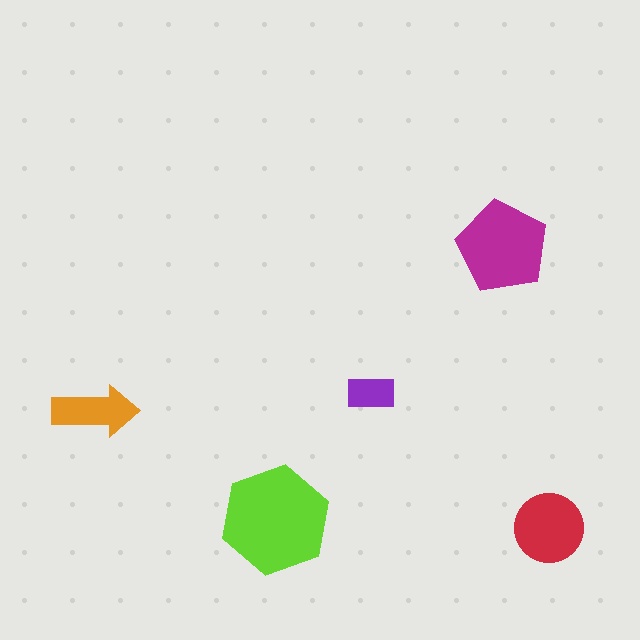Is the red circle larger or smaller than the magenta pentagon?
Smaller.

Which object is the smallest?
The purple rectangle.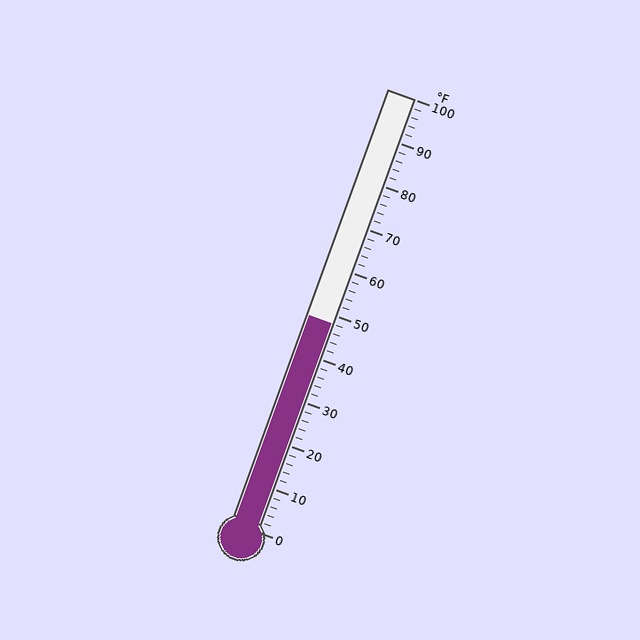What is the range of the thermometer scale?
The thermometer scale ranges from 0°F to 100°F.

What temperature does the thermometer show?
The thermometer shows approximately 48°F.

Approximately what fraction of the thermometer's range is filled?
The thermometer is filled to approximately 50% of its range.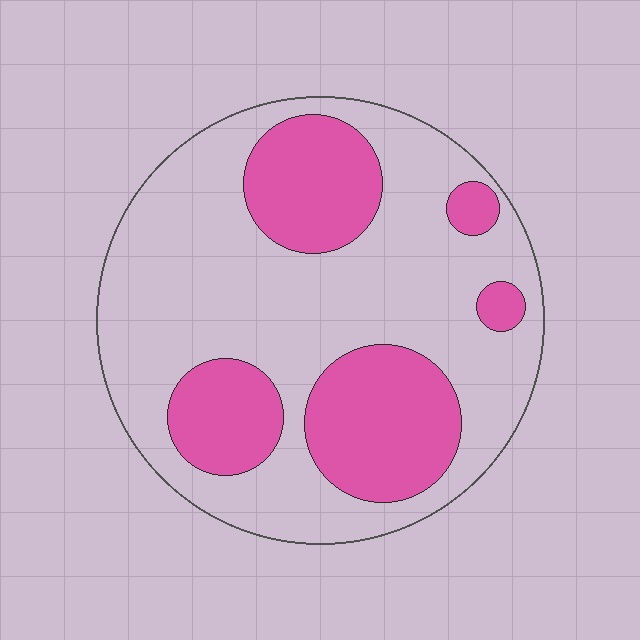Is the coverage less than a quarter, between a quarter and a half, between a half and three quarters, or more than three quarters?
Between a quarter and a half.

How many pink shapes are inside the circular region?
5.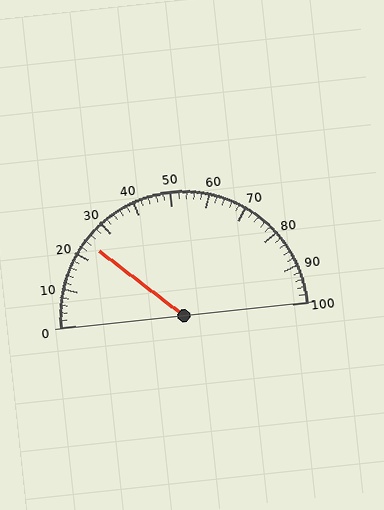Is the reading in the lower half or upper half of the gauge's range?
The reading is in the lower half of the range (0 to 100).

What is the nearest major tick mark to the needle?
The nearest major tick mark is 20.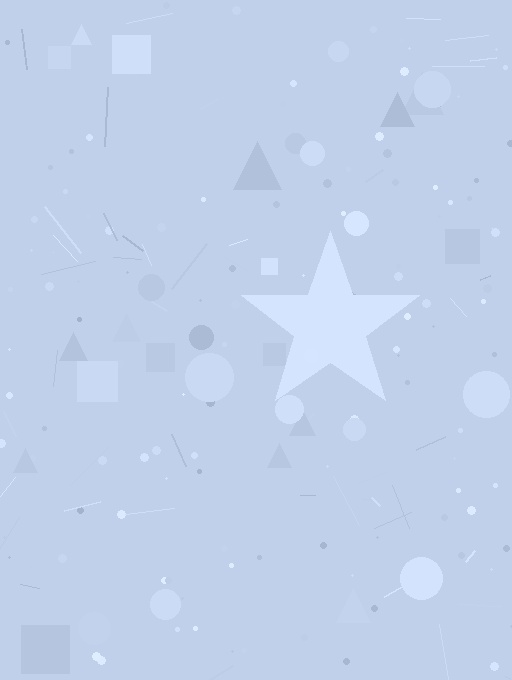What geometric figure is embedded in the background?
A star is embedded in the background.